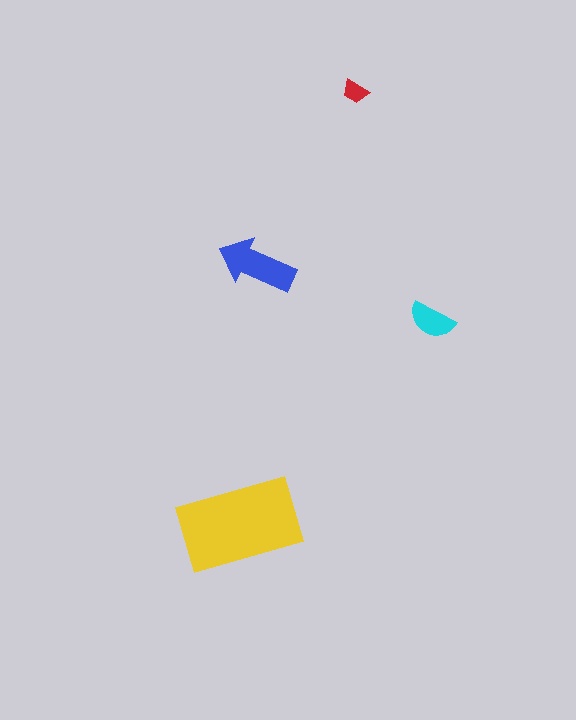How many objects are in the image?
There are 4 objects in the image.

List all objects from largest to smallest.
The yellow rectangle, the blue arrow, the cyan semicircle, the red trapezoid.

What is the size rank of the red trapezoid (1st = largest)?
4th.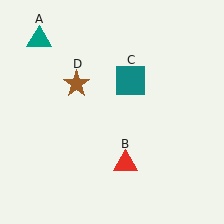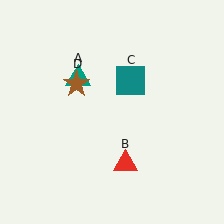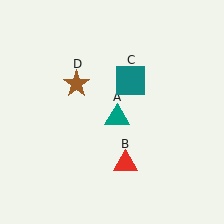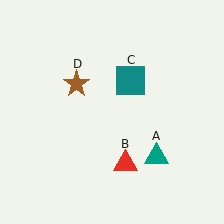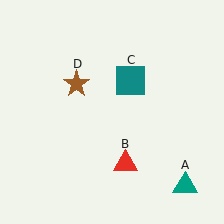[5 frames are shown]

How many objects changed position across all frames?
1 object changed position: teal triangle (object A).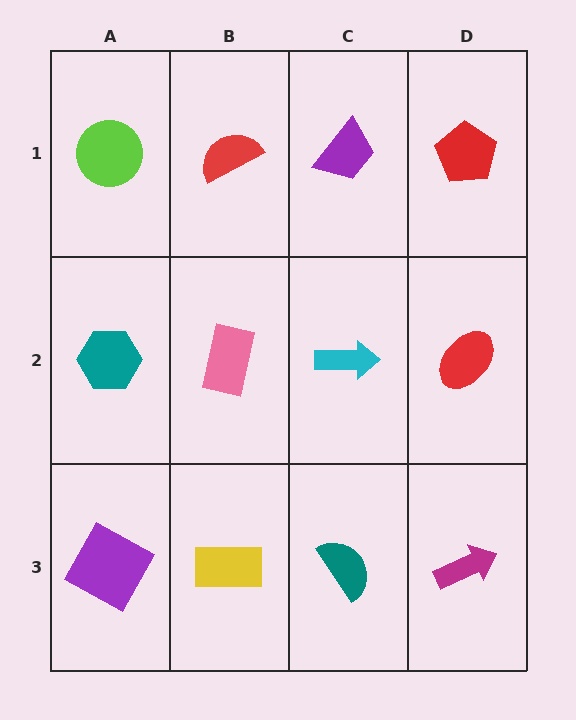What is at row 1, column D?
A red pentagon.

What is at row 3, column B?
A yellow rectangle.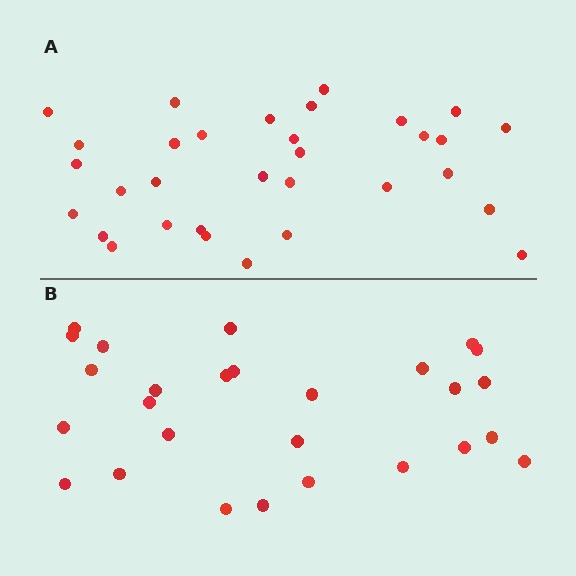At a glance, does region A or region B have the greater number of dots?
Region A (the top region) has more dots.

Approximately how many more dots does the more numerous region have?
Region A has about 5 more dots than region B.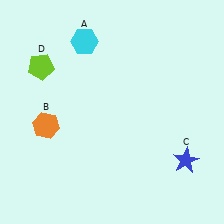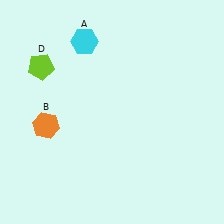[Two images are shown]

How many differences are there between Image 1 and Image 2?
There is 1 difference between the two images.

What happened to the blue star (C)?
The blue star (C) was removed in Image 2. It was in the bottom-right area of Image 1.